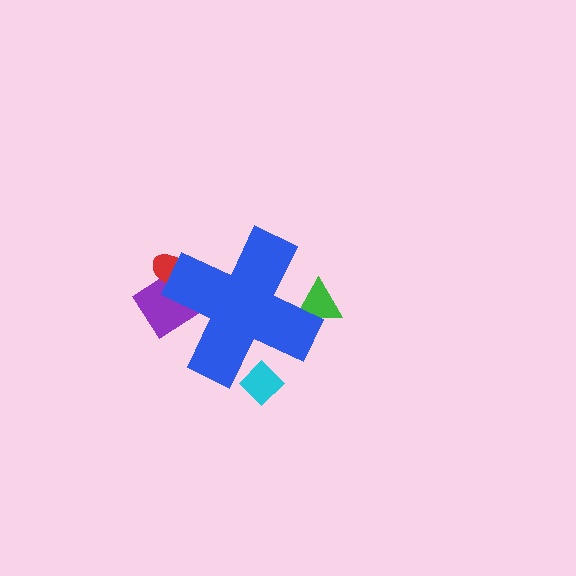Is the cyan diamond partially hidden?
Yes, the cyan diamond is partially hidden behind the blue cross.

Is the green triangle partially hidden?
Yes, the green triangle is partially hidden behind the blue cross.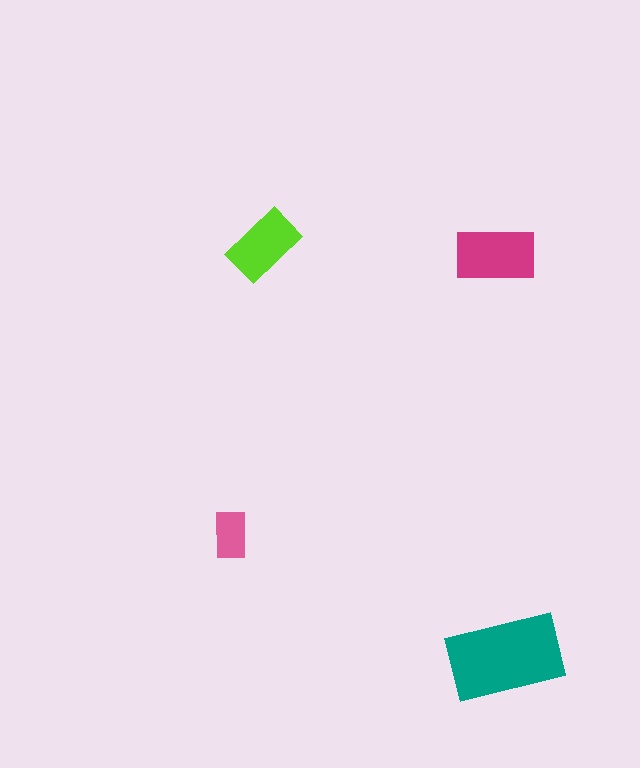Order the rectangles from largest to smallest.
the teal one, the magenta one, the lime one, the pink one.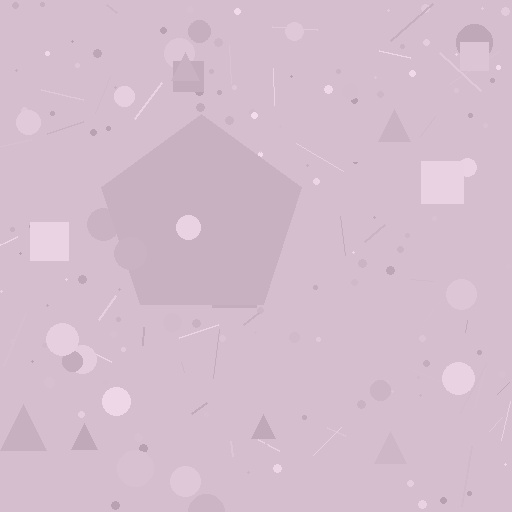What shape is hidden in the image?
A pentagon is hidden in the image.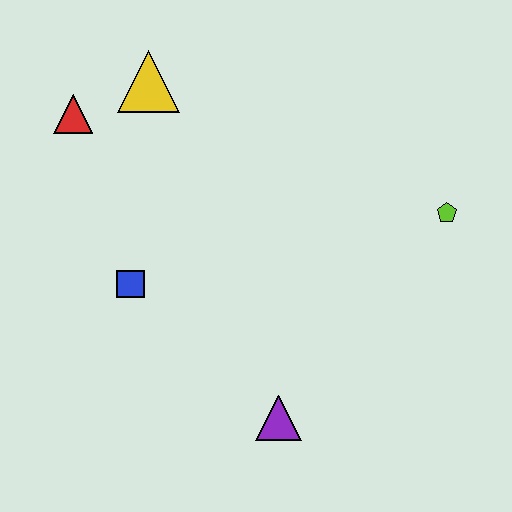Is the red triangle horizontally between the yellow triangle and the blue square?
No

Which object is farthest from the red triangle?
The lime pentagon is farthest from the red triangle.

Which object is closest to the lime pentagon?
The purple triangle is closest to the lime pentagon.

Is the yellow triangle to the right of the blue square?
Yes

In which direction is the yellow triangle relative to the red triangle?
The yellow triangle is to the right of the red triangle.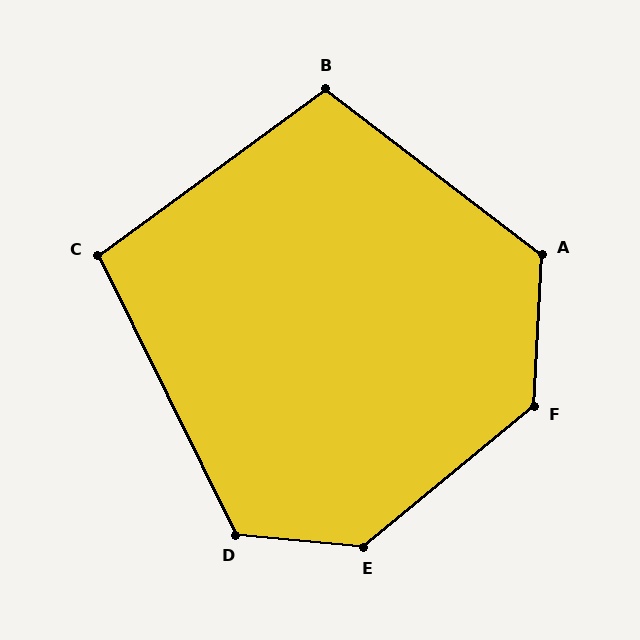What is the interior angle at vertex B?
Approximately 106 degrees (obtuse).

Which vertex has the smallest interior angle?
C, at approximately 100 degrees.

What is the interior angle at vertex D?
Approximately 122 degrees (obtuse).